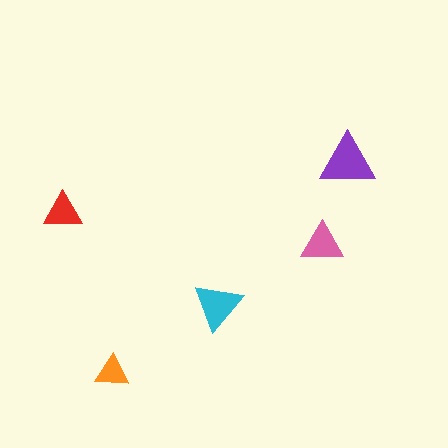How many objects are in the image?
There are 5 objects in the image.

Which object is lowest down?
The orange triangle is bottommost.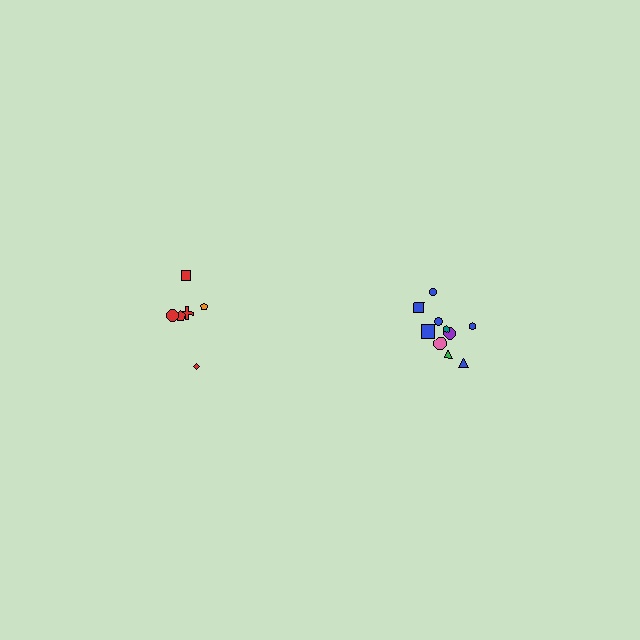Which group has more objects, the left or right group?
The right group.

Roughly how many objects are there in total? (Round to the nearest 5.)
Roughly 15 objects in total.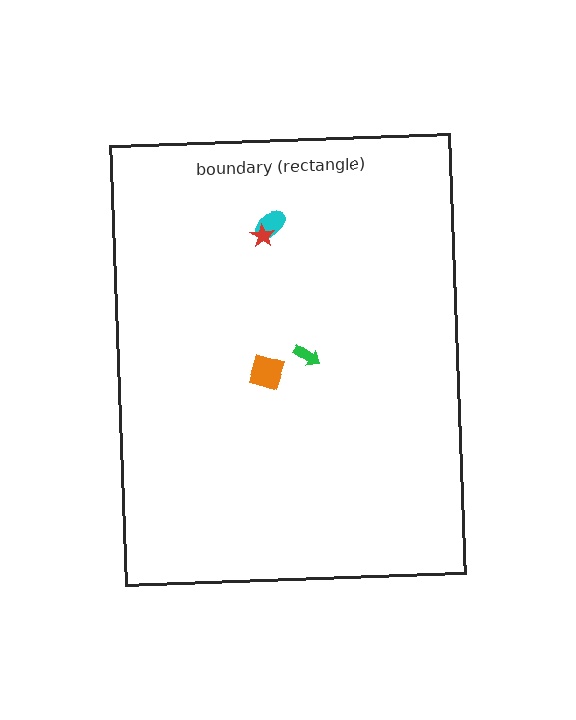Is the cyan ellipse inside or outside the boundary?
Inside.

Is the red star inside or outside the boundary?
Inside.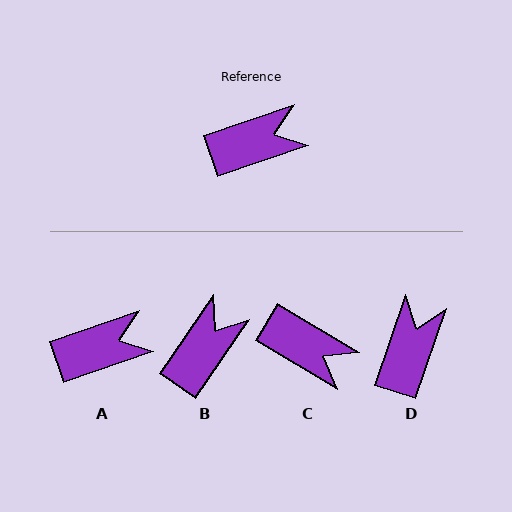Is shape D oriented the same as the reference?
No, it is off by about 52 degrees.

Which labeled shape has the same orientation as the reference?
A.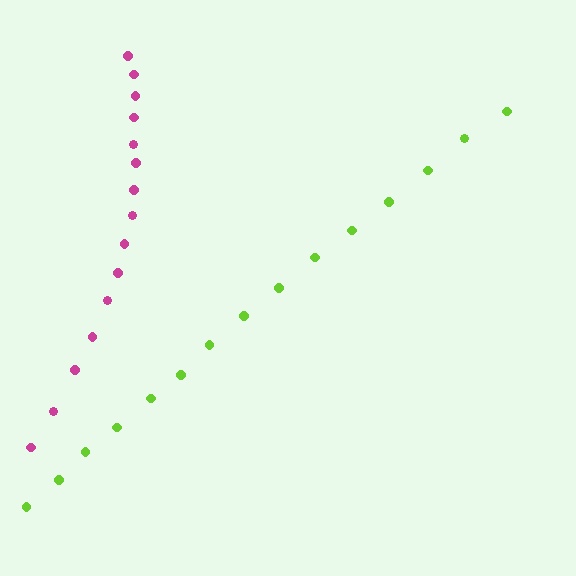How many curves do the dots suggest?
There are 2 distinct paths.